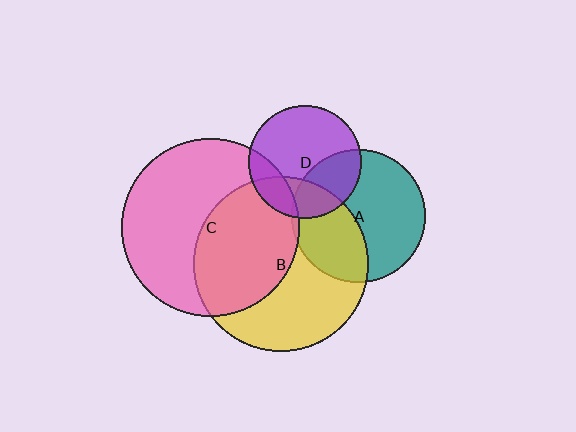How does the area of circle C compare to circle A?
Approximately 1.8 times.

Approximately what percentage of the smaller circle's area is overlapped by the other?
Approximately 45%.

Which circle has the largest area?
Circle C (pink).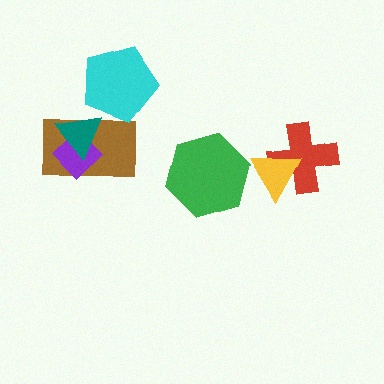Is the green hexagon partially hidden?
No, no other shape covers it.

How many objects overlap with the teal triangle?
2 objects overlap with the teal triangle.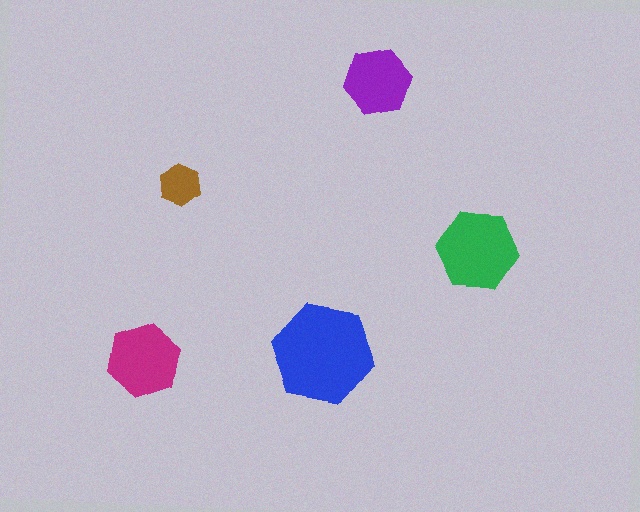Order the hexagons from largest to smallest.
the blue one, the green one, the magenta one, the purple one, the brown one.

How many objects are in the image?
There are 5 objects in the image.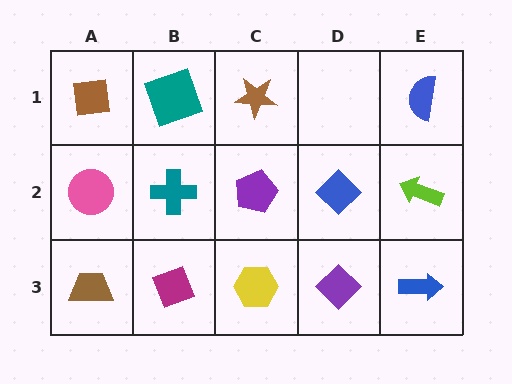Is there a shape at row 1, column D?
No, that cell is empty.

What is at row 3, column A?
A brown trapezoid.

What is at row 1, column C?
A brown star.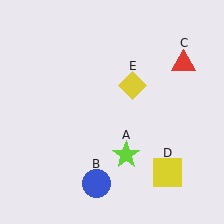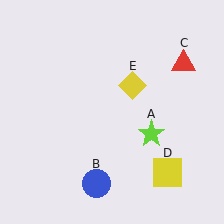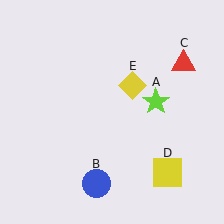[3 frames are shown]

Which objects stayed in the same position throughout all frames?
Blue circle (object B) and red triangle (object C) and yellow square (object D) and yellow diamond (object E) remained stationary.